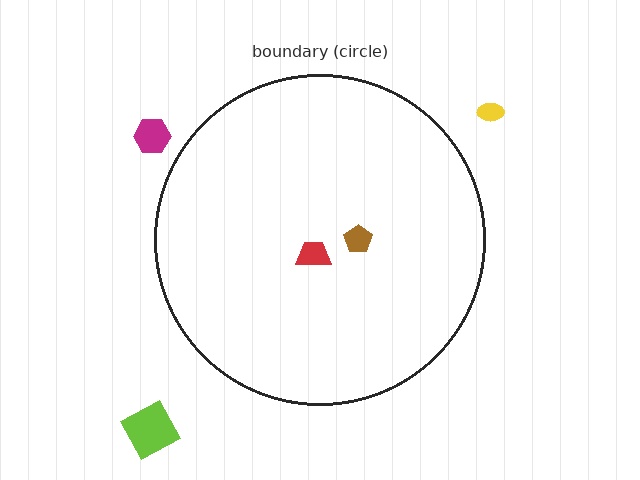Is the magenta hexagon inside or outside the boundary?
Outside.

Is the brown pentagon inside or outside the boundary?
Inside.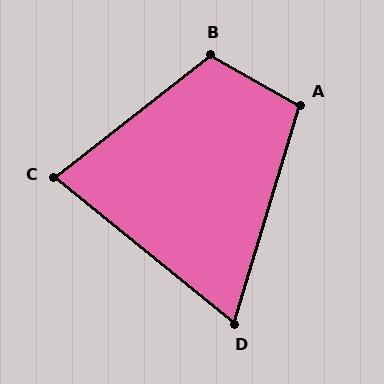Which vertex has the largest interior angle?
B, at approximately 112 degrees.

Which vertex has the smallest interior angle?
D, at approximately 68 degrees.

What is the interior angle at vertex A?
Approximately 103 degrees (obtuse).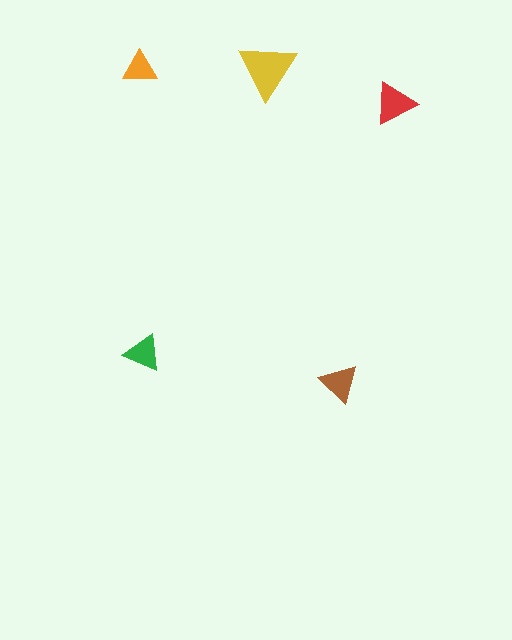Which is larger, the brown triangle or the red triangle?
The red one.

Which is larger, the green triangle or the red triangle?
The red one.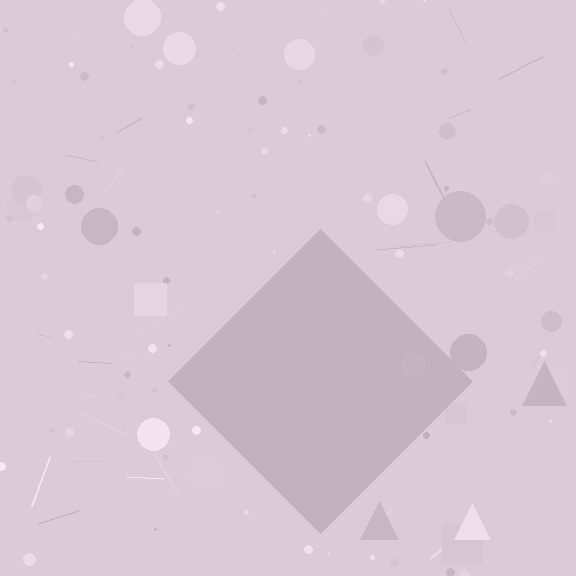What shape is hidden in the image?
A diamond is hidden in the image.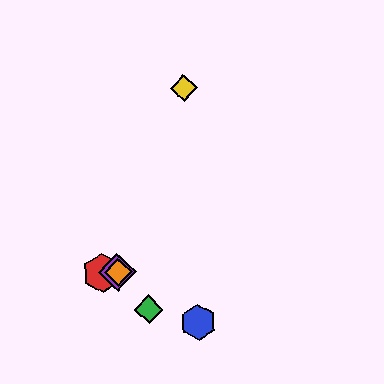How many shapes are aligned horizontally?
3 shapes (the red hexagon, the purple diamond, the orange diamond) are aligned horizontally.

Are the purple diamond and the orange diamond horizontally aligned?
Yes, both are at y≈272.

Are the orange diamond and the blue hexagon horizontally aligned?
No, the orange diamond is at y≈272 and the blue hexagon is at y≈322.